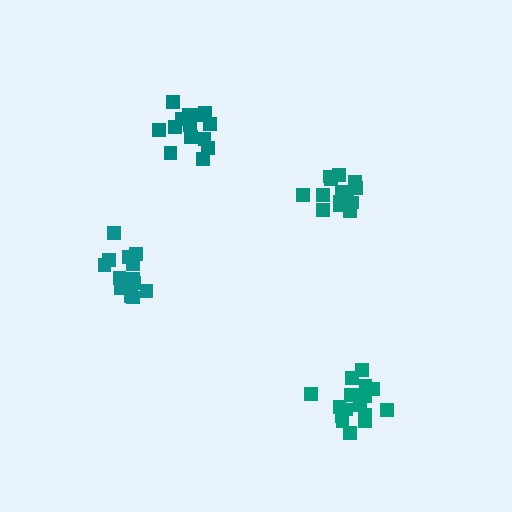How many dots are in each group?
Group 1: 14 dots, Group 2: 14 dots, Group 3: 17 dots, Group 4: 14 dots (59 total).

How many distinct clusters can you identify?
There are 4 distinct clusters.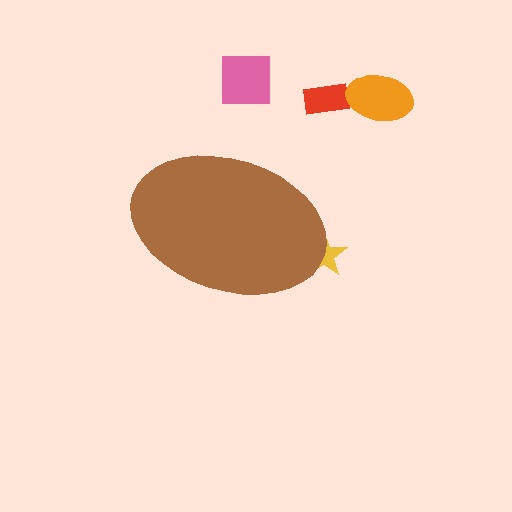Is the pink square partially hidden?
No, the pink square is fully visible.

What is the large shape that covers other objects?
A brown ellipse.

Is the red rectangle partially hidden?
No, the red rectangle is fully visible.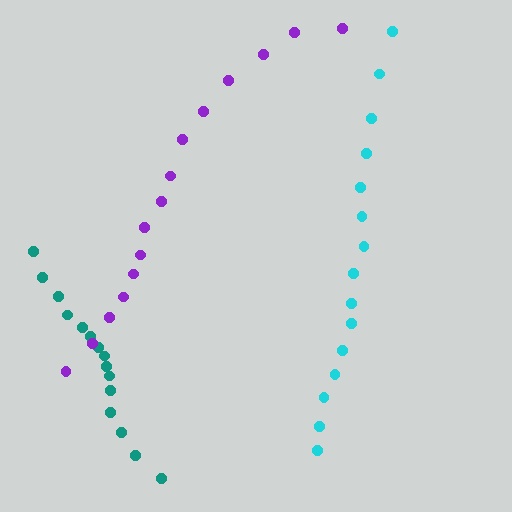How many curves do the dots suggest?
There are 3 distinct paths.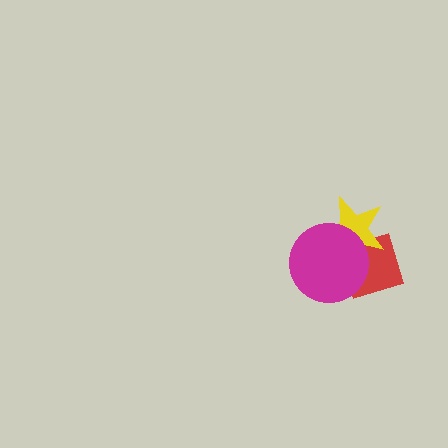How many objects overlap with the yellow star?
2 objects overlap with the yellow star.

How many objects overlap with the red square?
2 objects overlap with the red square.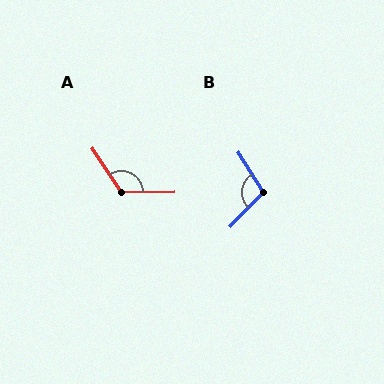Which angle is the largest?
A, at approximately 122 degrees.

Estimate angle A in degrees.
Approximately 122 degrees.